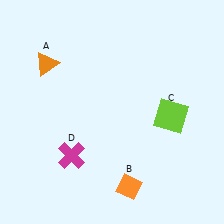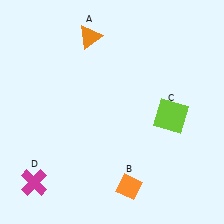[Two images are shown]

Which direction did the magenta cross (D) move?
The magenta cross (D) moved left.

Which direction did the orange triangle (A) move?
The orange triangle (A) moved right.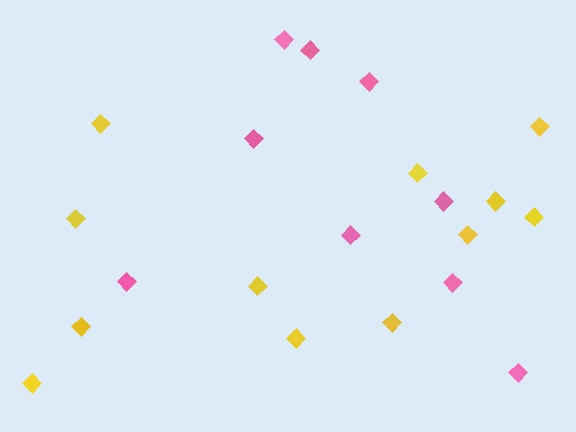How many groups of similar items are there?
There are 2 groups: one group of pink diamonds (9) and one group of yellow diamonds (12).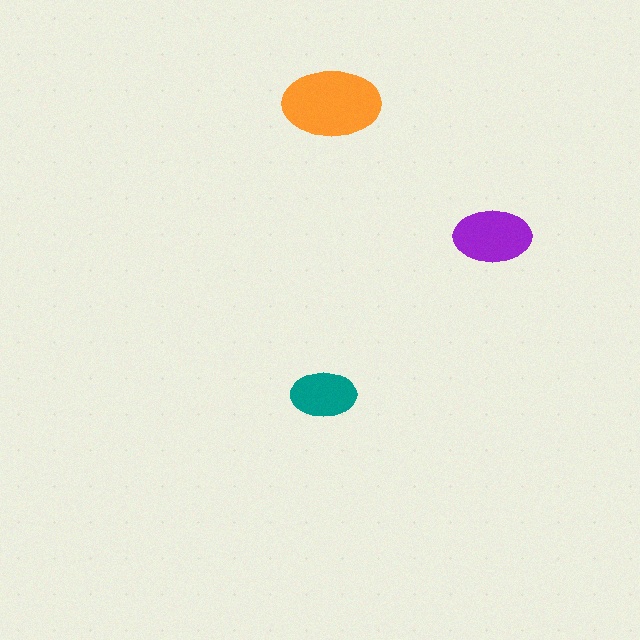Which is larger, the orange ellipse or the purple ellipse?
The orange one.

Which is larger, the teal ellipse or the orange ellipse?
The orange one.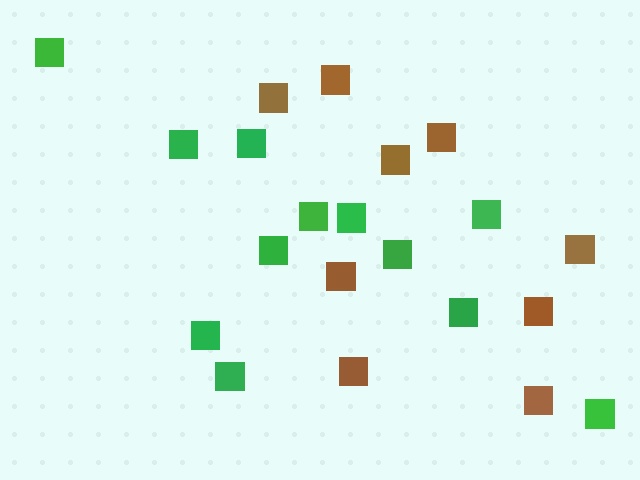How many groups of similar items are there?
There are 2 groups: one group of green squares (12) and one group of brown squares (9).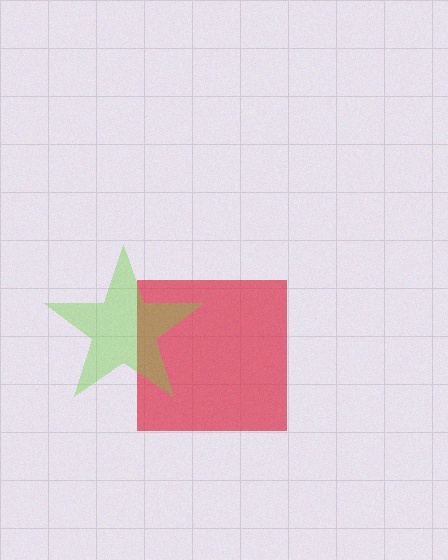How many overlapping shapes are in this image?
There are 2 overlapping shapes in the image.